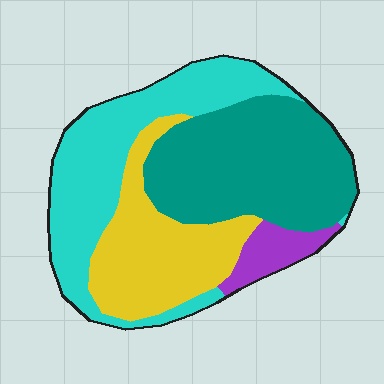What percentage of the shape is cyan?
Cyan covers about 30% of the shape.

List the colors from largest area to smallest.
From largest to smallest: teal, cyan, yellow, purple.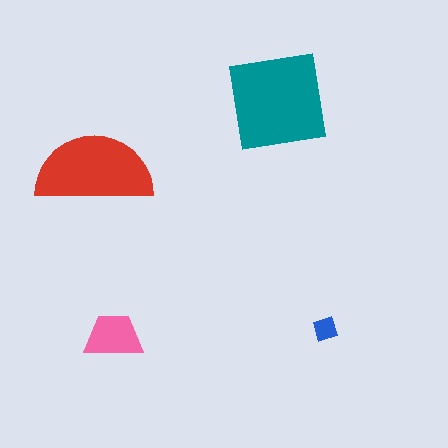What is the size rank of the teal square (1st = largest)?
1st.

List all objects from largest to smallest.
The teal square, the red semicircle, the pink trapezoid, the blue diamond.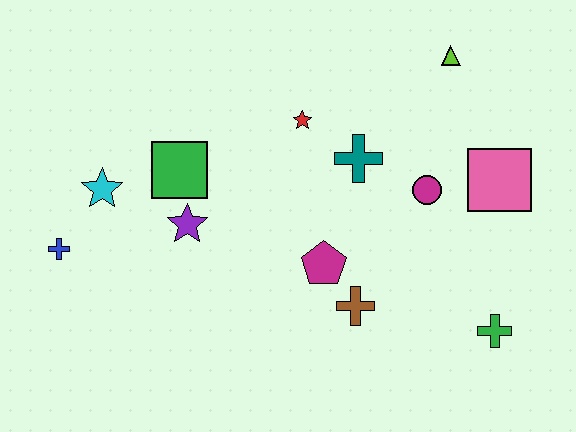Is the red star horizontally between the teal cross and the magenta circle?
No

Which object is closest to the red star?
The teal cross is closest to the red star.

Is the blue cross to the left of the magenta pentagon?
Yes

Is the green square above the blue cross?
Yes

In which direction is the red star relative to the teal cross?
The red star is to the left of the teal cross.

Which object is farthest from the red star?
The green cross is farthest from the red star.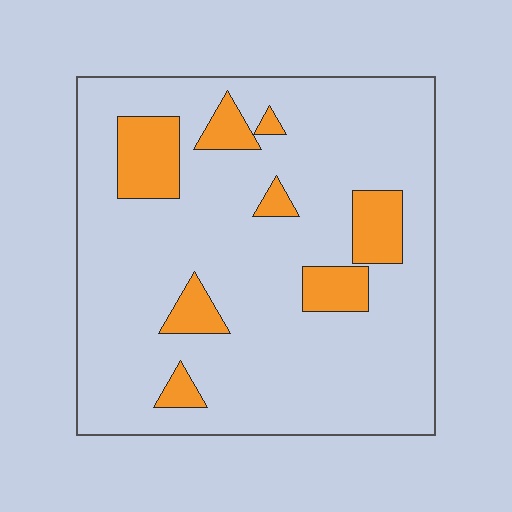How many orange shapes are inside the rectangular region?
8.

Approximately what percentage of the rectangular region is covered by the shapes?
Approximately 15%.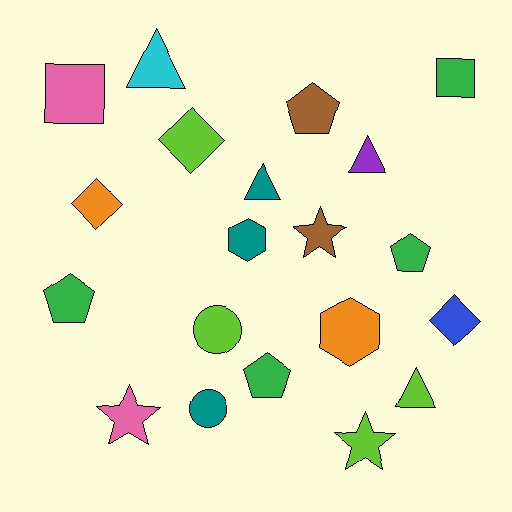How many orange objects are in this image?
There are 2 orange objects.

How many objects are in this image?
There are 20 objects.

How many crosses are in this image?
There are no crosses.